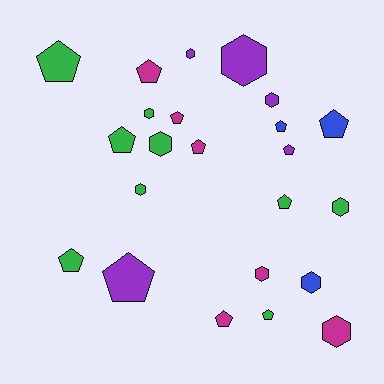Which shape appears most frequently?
Pentagon, with 13 objects.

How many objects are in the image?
There are 23 objects.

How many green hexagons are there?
There are 4 green hexagons.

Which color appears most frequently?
Green, with 9 objects.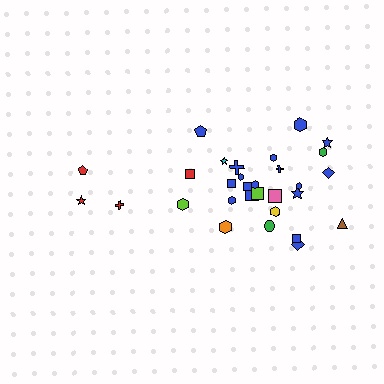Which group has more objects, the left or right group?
The right group.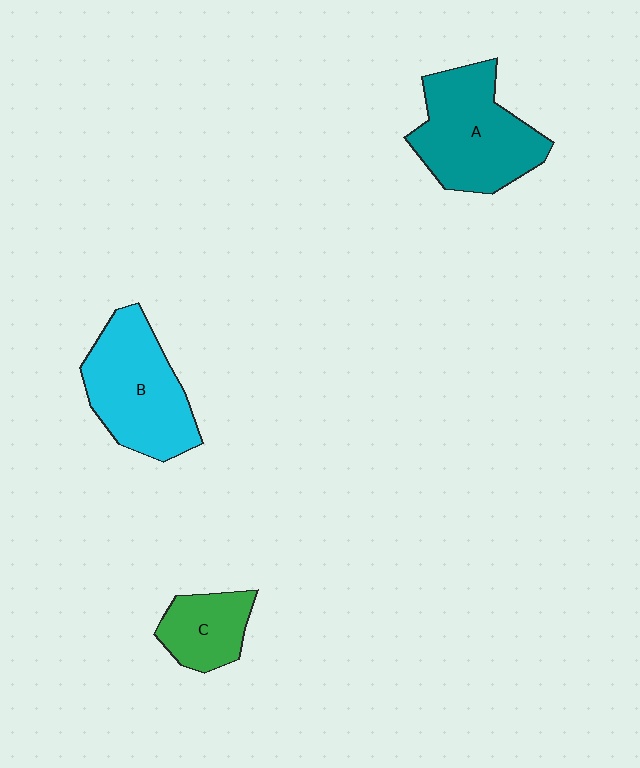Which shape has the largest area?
Shape A (teal).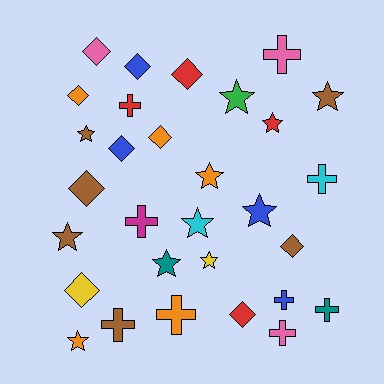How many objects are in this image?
There are 30 objects.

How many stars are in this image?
There are 11 stars.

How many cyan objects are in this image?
There are 2 cyan objects.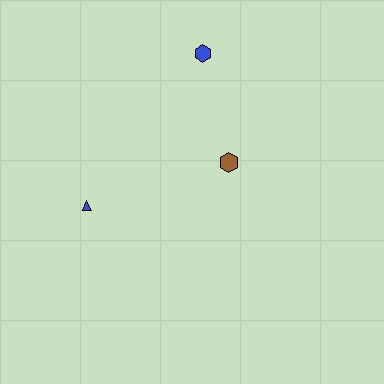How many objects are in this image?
There are 3 objects.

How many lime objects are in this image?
There are no lime objects.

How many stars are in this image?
There are no stars.